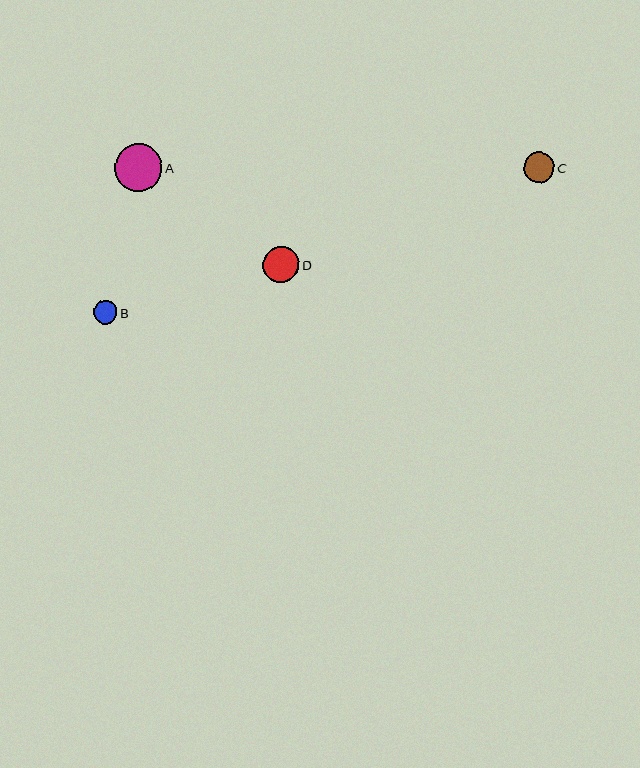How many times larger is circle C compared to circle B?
Circle C is approximately 1.3 times the size of circle B.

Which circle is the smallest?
Circle B is the smallest with a size of approximately 24 pixels.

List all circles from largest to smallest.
From largest to smallest: A, D, C, B.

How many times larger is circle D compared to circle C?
Circle D is approximately 1.2 times the size of circle C.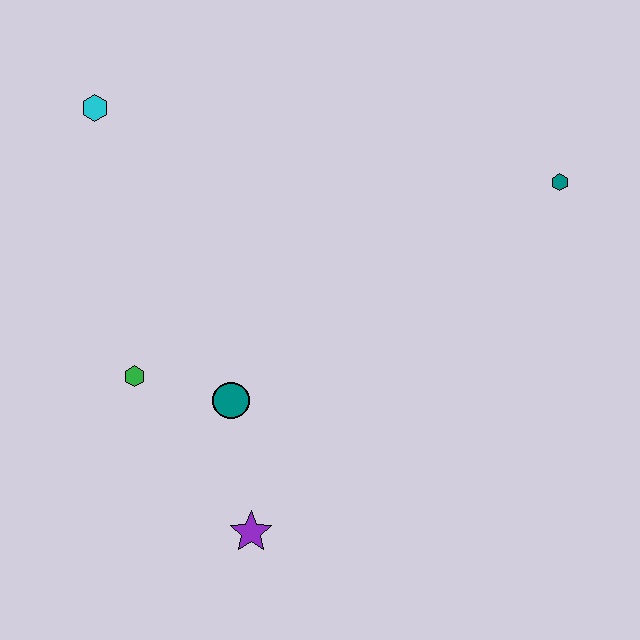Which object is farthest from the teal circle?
The teal hexagon is farthest from the teal circle.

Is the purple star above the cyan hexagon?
No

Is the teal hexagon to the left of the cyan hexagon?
No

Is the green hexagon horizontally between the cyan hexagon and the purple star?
Yes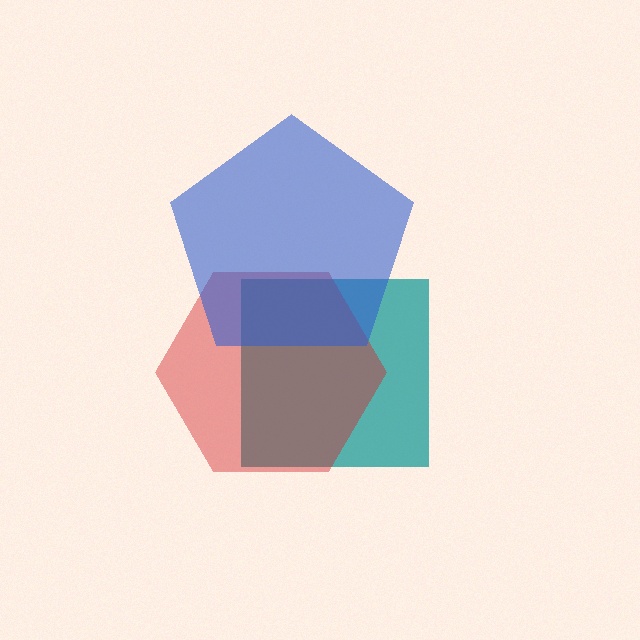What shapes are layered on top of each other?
The layered shapes are: a teal square, a red hexagon, a blue pentagon.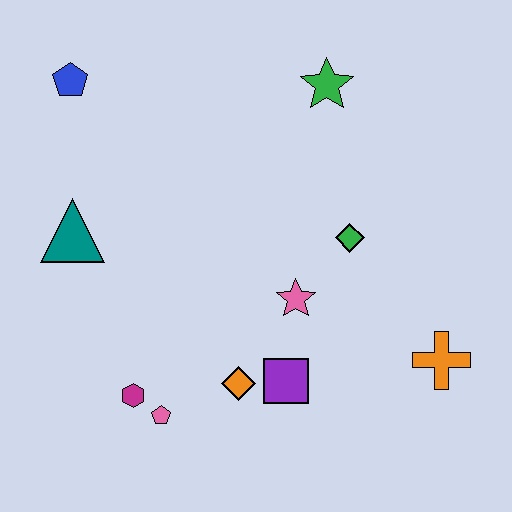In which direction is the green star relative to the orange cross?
The green star is above the orange cross.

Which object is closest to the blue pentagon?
The teal triangle is closest to the blue pentagon.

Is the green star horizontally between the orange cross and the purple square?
Yes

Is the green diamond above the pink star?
Yes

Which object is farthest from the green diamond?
The blue pentagon is farthest from the green diamond.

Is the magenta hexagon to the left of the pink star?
Yes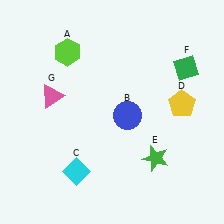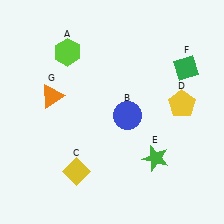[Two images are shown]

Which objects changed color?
C changed from cyan to yellow. G changed from pink to orange.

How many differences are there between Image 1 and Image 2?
There are 2 differences between the two images.